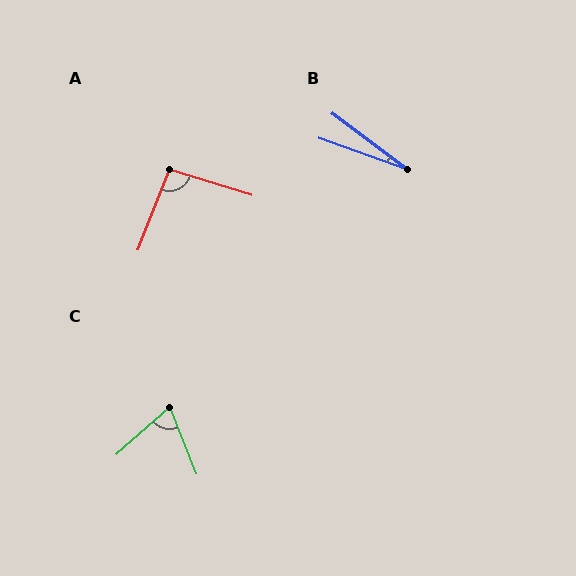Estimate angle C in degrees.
Approximately 70 degrees.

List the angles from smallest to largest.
B (17°), C (70°), A (94°).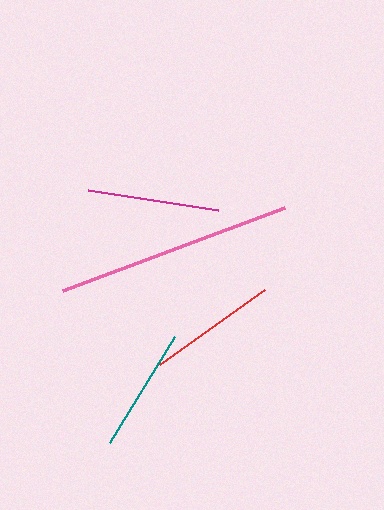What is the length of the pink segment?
The pink segment is approximately 237 pixels long.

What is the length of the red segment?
The red segment is approximately 130 pixels long.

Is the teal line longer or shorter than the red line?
The red line is longer than the teal line.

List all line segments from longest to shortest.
From longest to shortest: pink, magenta, red, teal.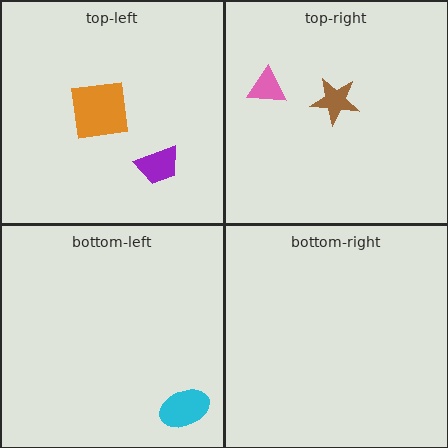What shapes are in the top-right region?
The brown star, the pink triangle.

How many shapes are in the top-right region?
2.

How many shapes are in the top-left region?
2.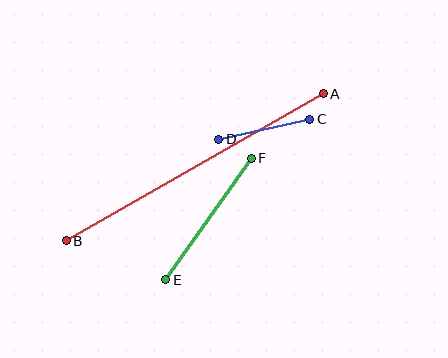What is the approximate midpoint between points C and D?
The midpoint is at approximately (264, 129) pixels.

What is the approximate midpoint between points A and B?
The midpoint is at approximately (195, 167) pixels.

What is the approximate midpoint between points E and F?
The midpoint is at approximately (209, 219) pixels.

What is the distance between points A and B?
The distance is approximately 296 pixels.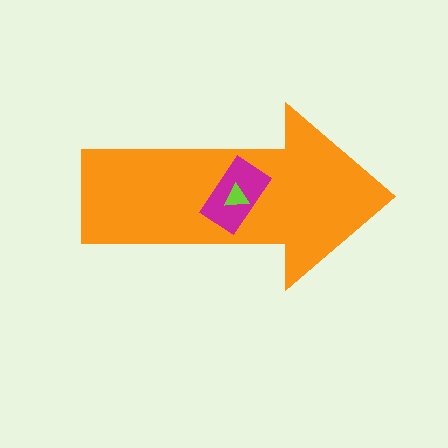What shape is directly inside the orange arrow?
The magenta rectangle.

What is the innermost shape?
The lime triangle.